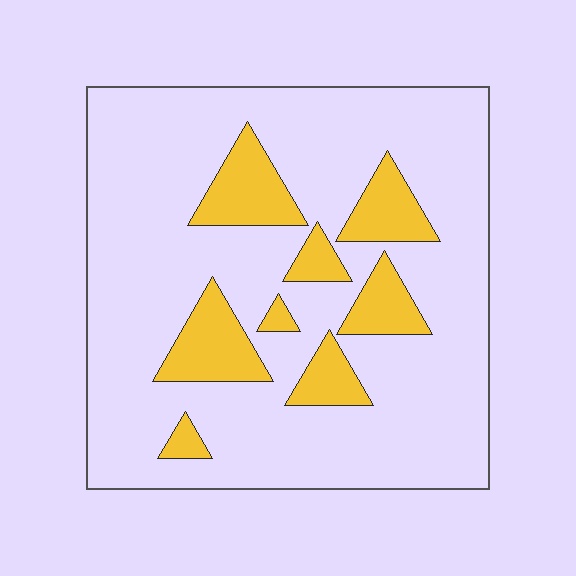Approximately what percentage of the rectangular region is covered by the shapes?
Approximately 20%.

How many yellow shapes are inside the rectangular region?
8.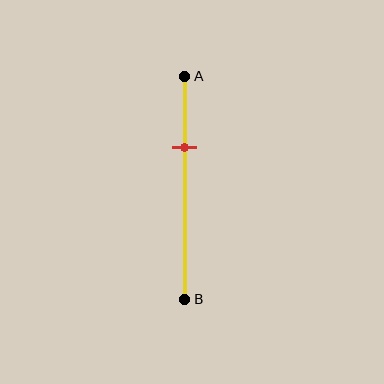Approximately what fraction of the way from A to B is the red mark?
The red mark is approximately 30% of the way from A to B.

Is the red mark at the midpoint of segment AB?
No, the mark is at about 30% from A, not at the 50% midpoint.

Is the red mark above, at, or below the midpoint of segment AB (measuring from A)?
The red mark is above the midpoint of segment AB.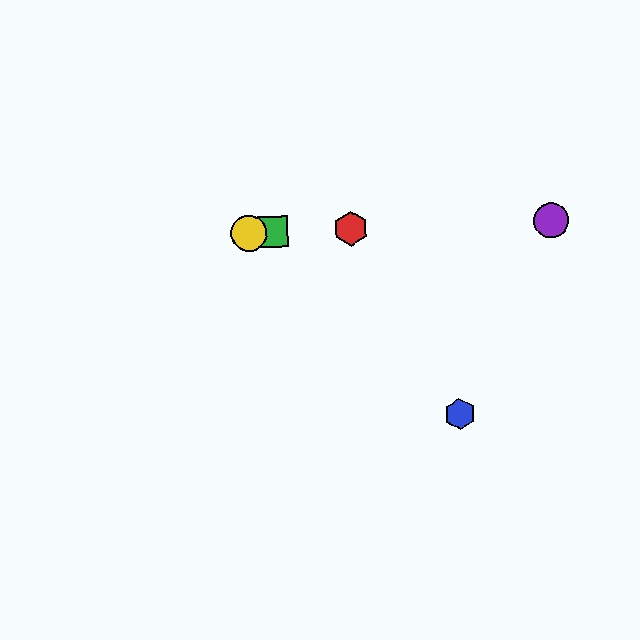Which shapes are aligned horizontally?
The red hexagon, the green square, the yellow circle, the purple circle are aligned horizontally.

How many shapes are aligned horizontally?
4 shapes (the red hexagon, the green square, the yellow circle, the purple circle) are aligned horizontally.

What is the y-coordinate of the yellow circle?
The yellow circle is at y≈233.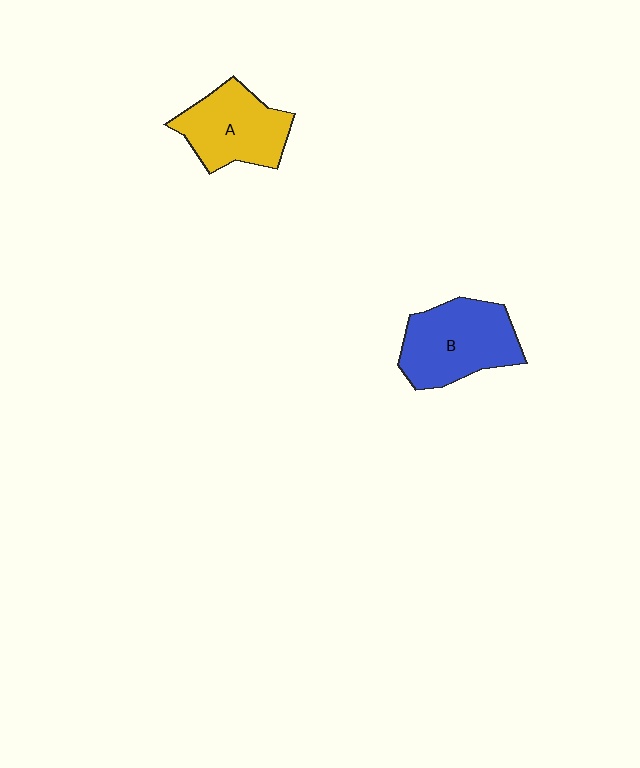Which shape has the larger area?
Shape B (blue).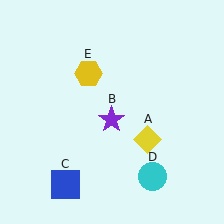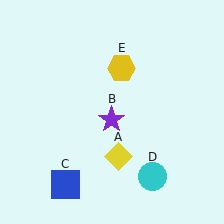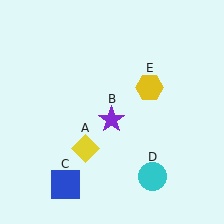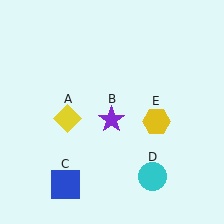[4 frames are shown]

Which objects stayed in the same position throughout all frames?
Purple star (object B) and blue square (object C) and cyan circle (object D) remained stationary.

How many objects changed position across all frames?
2 objects changed position: yellow diamond (object A), yellow hexagon (object E).